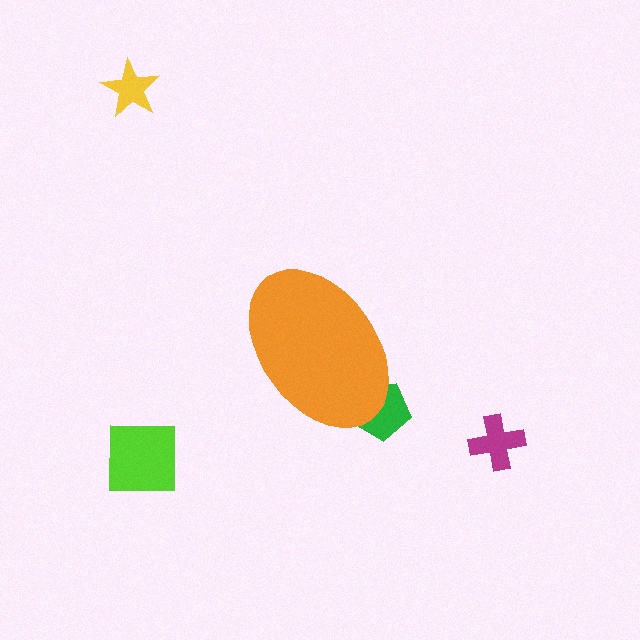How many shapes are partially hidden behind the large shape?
1 shape is partially hidden.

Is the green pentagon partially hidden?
Yes, the green pentagon is partially hidden behind the orange ellipse.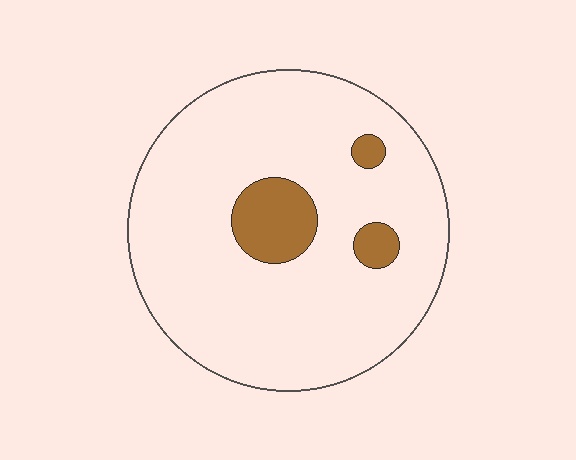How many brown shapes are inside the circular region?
3.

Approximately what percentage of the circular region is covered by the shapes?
Approximately 10%.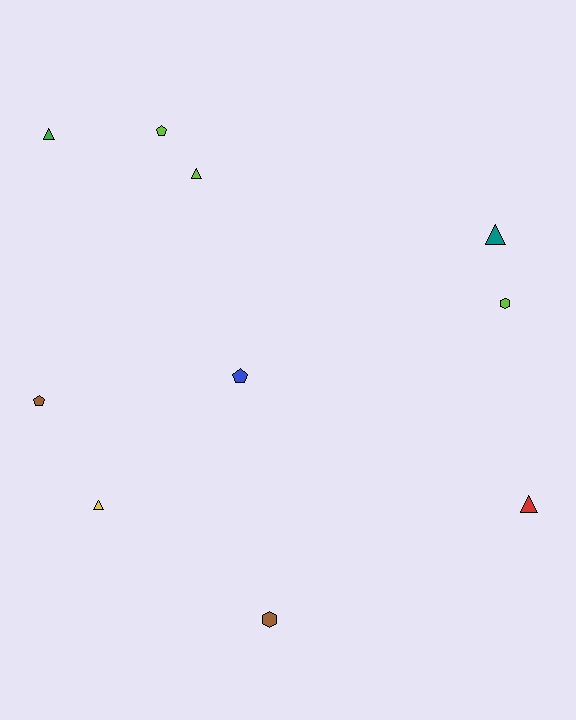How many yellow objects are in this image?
There is 1 yellow object.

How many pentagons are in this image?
There are 3 pentagons.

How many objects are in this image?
There are 10 objects.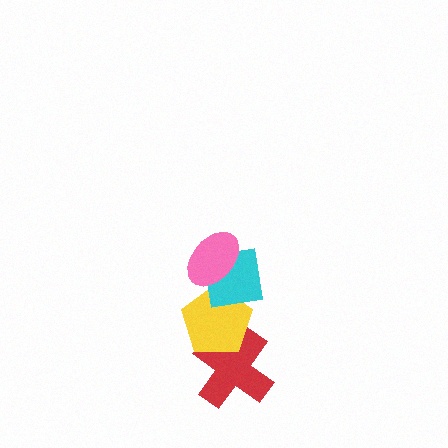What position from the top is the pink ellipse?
The pink ellipse is 1st from the top.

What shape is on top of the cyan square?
The pink ellipse is on top of the cyan square.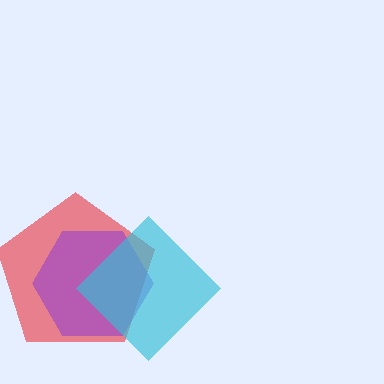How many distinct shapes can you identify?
There are 3 distinct shapes: a red pentagon, a purple hexagon, a cyan diamond.